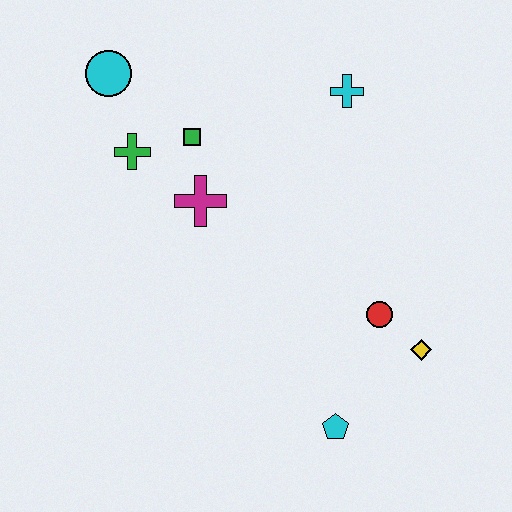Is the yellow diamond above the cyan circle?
No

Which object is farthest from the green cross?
The yellow diamond is farthest from the green cross.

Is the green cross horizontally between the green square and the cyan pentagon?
No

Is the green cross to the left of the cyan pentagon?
Yes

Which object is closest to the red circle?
The yellow diamond is closest to the red circle.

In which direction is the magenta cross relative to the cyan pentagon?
The magenta cross is above the cyan pentagon.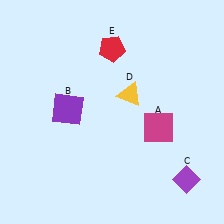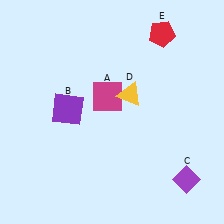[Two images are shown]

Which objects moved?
The objects that moved are: the magenta square (A), the red pentagon (E).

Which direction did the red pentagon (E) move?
The red pentagon (E) moved right.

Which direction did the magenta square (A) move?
The magenta square (A) moved left.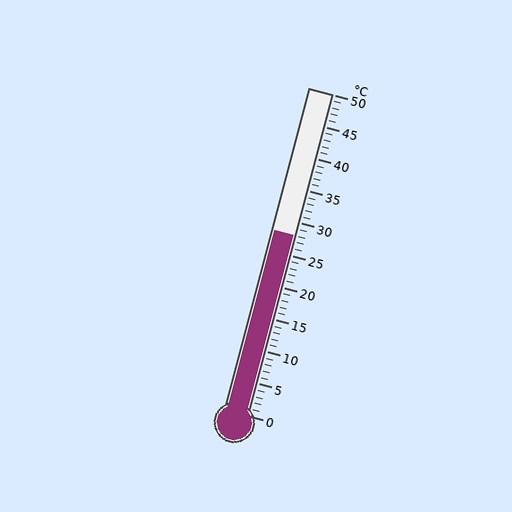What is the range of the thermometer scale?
The thermometer scale ranges from 0°C to 50°C.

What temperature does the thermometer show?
The thermometer shows approximately 28°C.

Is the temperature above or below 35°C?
The temperature is below 35°C.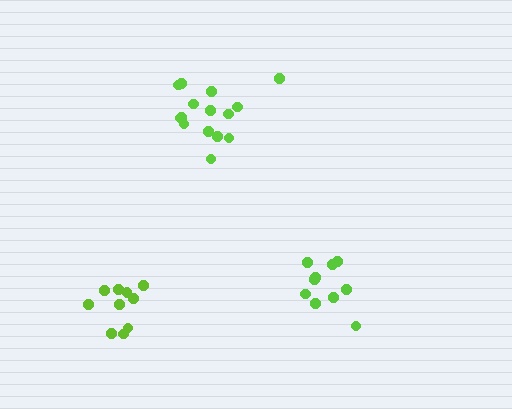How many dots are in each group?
Group 1: 10 dots, Group 2: 15 dots, Group 3: 10 dots (35 total).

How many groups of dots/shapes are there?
There are 3 groups.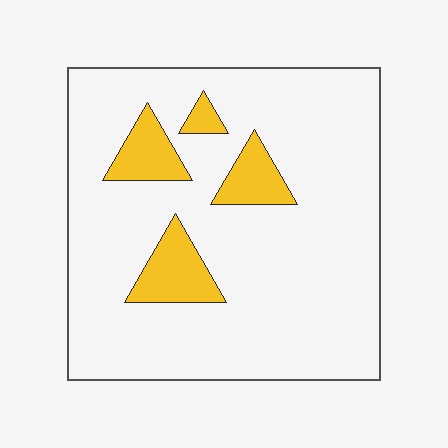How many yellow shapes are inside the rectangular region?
4.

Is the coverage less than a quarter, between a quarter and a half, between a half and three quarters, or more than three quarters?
Less than a quarter.